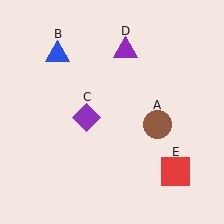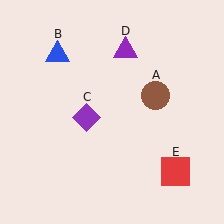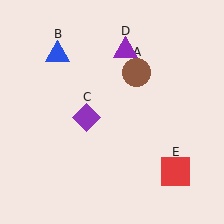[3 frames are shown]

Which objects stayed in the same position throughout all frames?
Blue triangle (object B) and purple diamond (object C) and purple triangle (object D) and red square (object E) remained stationary.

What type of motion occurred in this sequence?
The brown circle (object A) rotated counterclockwise around the center of the scene.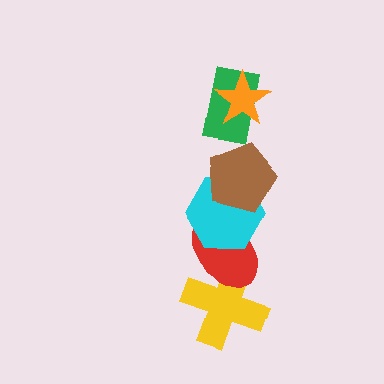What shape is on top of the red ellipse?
The cyan hexagon is on top of the red ellipse.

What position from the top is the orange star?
The orange star is 1st from the top.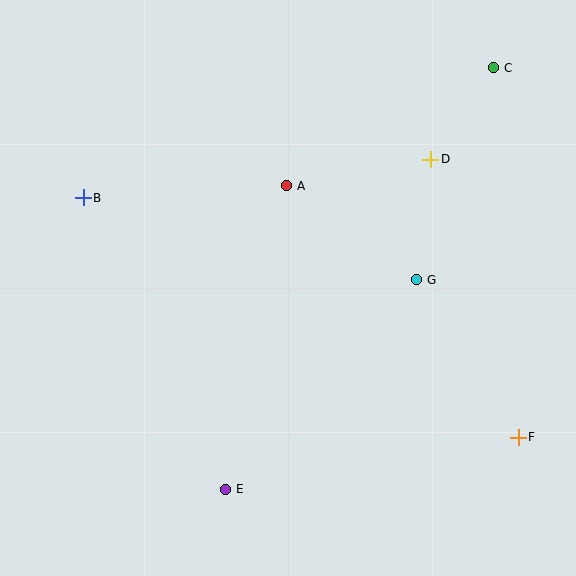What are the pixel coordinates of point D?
Point D is at (431, 159).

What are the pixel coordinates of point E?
Point E is at (226, 489).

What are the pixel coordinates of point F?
Point F is at (518, 437).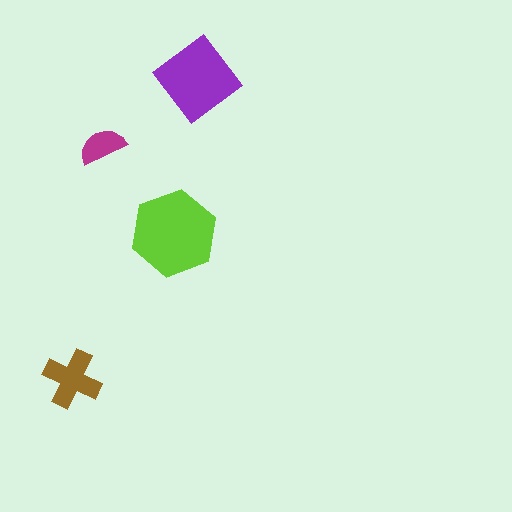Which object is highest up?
The purple diamond is topmost.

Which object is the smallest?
The magenta semicircle.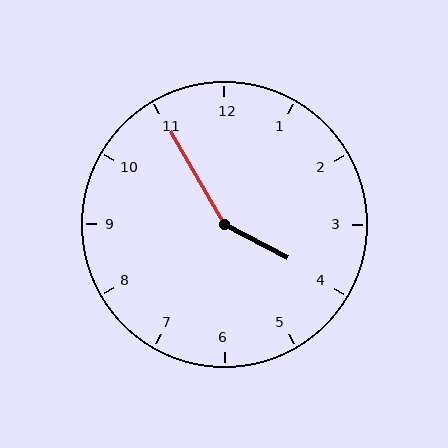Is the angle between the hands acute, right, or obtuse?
It is obtuse.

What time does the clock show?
3:55.